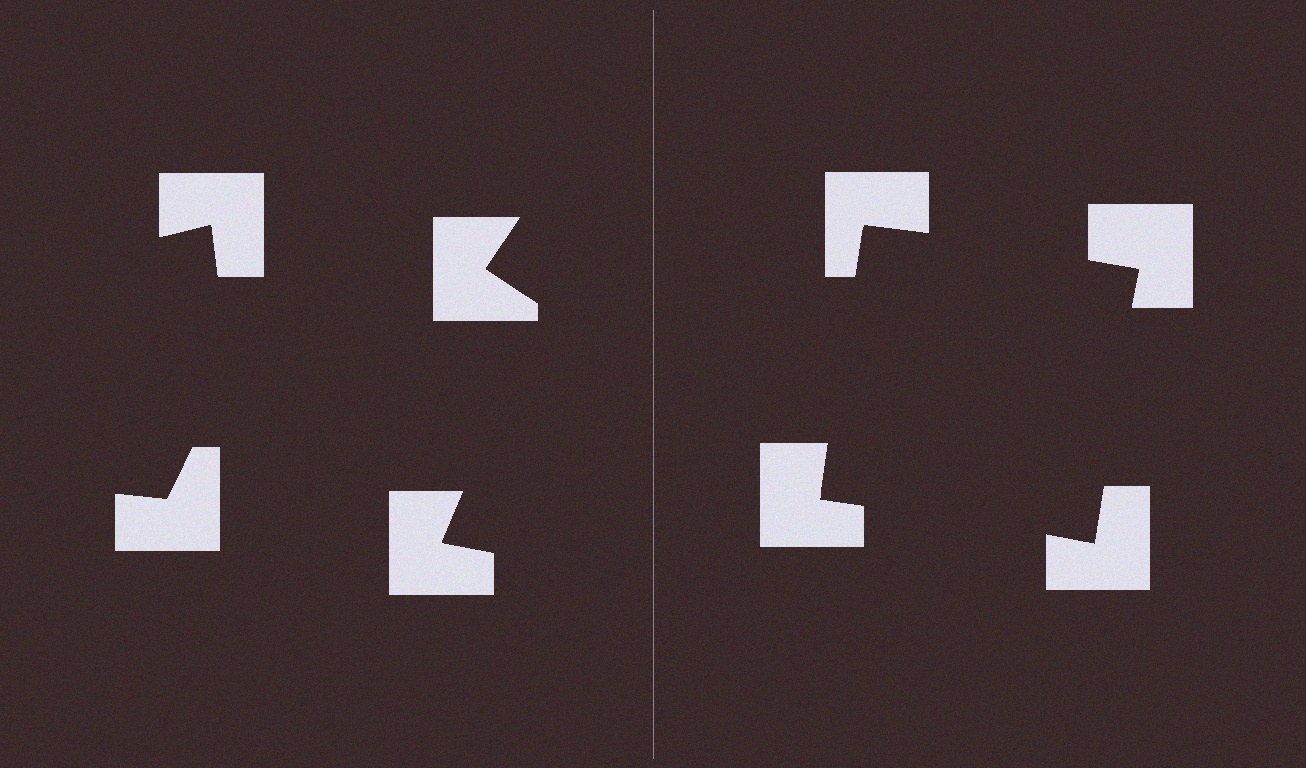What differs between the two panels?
The notched squares are positioned identically on both sides; only the wedge orientations differ. On the right they align to a square; on the left they are misaligned.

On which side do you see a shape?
An illusory square appears on the right side. On the left side the wedge cuts are rotated, so no coherent shape forms.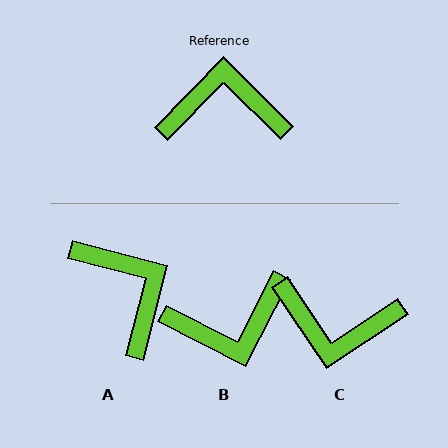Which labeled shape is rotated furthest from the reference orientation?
C, about 168 degrees away.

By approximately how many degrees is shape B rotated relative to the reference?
Approximately 163 degrees clockwise.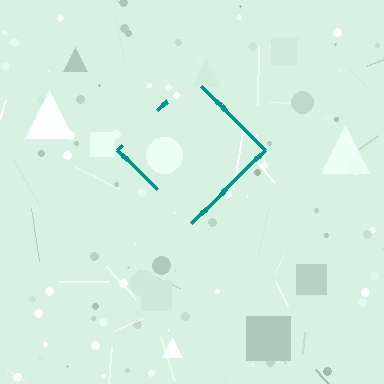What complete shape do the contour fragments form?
The contour fragments form a diamond.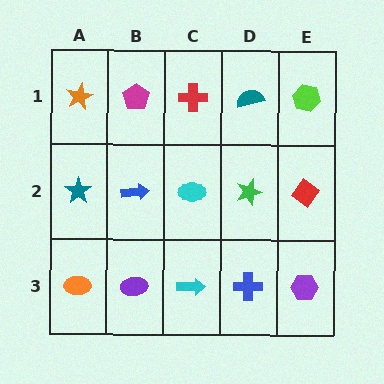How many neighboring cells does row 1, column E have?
2.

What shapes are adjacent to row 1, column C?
A cyan ellipse (row 2, column C), a magenta pentagon (row 1, column B), a teal semicircle (row 1, column D).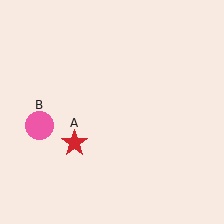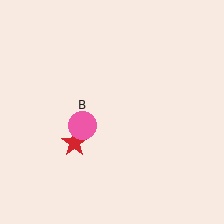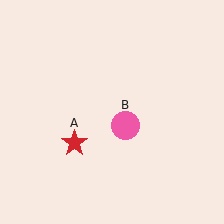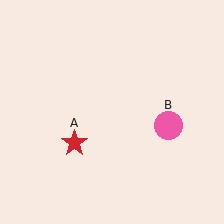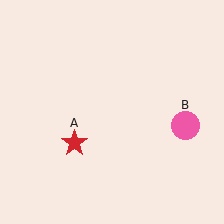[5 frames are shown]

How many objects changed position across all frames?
1 object changed position: pink circle (object B).